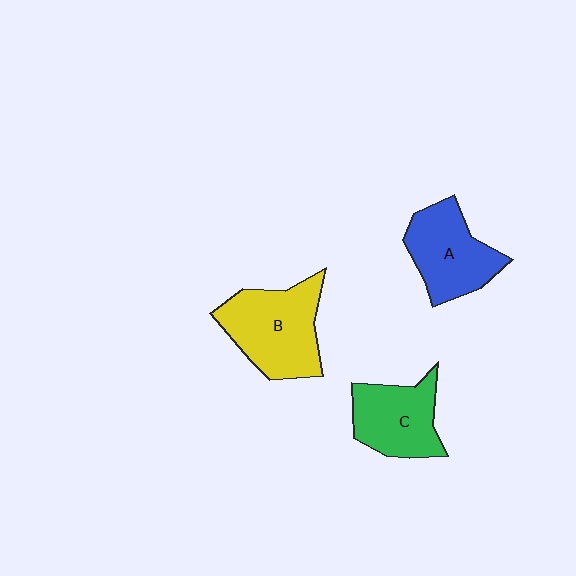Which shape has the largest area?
Shape B (yellow).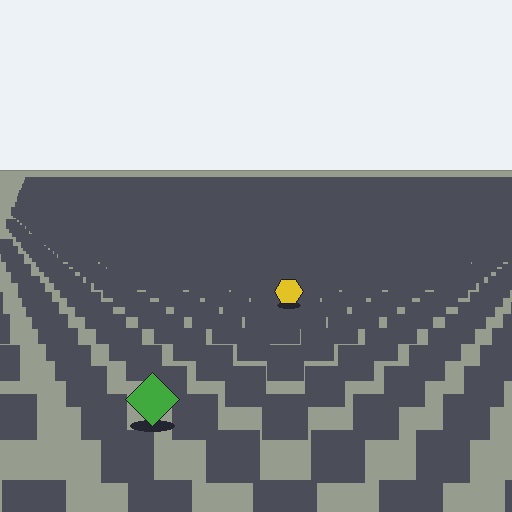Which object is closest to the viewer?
The green diamond is closest. The texture marks near it are larger and more spread out.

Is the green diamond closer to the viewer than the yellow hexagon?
Yes. The green diamond is closer — you can tell from the texture gradient: the ground texture is coarser near it.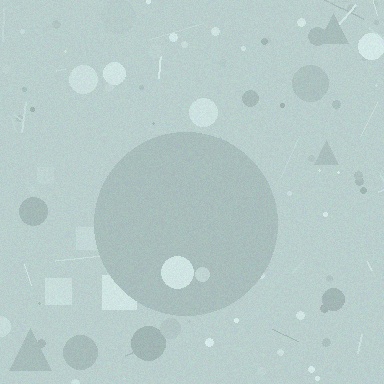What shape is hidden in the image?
A circle is hidden in the image.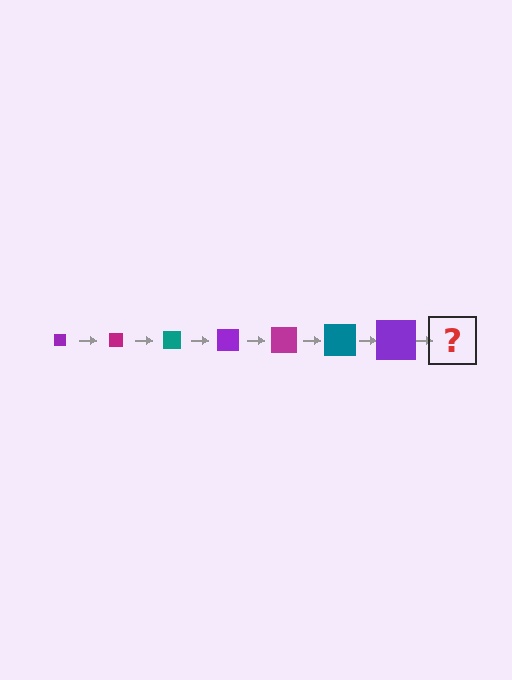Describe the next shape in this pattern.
It should be a magenta square, larger than the previous one.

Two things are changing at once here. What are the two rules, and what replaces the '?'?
The two rules are that the square grows larger each step and the color cycles through purple, magenta, and teal. The '?' should be a magenta square, larger than the previous one.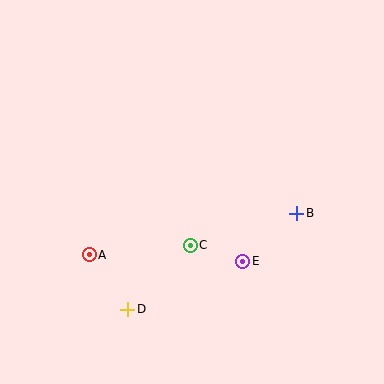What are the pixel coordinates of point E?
Point E is at (243, 261).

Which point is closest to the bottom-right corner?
Point E is closest to the bottom-right corner.